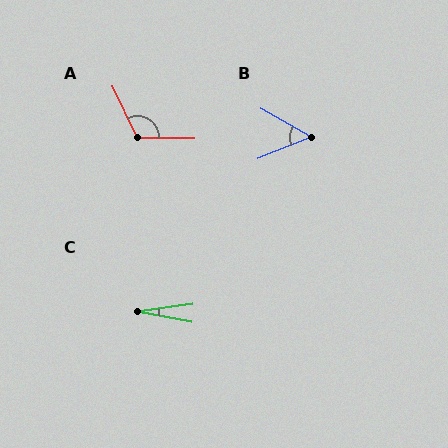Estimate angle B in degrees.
Approximately 51 degrees.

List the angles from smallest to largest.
C (18°), B (51°), A (116°).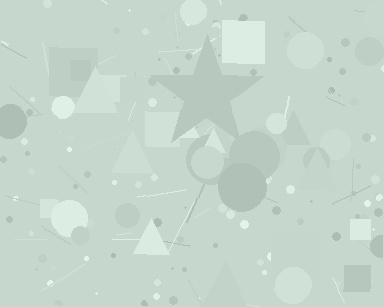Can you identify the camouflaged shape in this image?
The camouflaged shape is a star.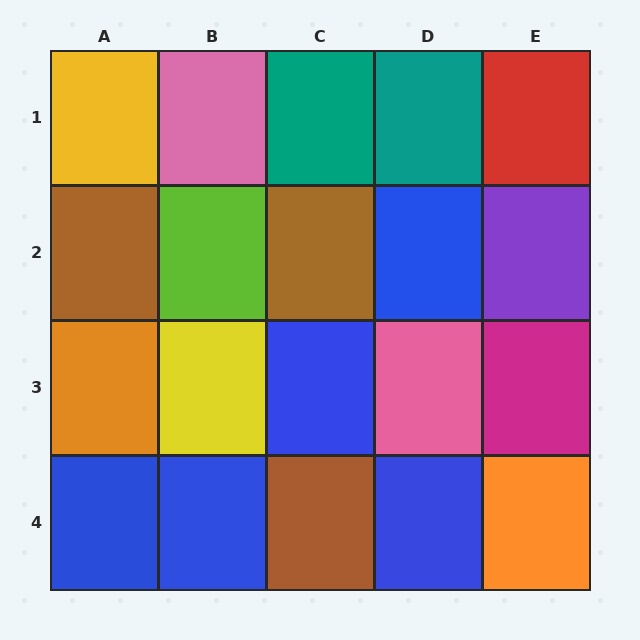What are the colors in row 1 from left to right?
Yellow, pink, teal, teal, red.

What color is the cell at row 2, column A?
Brown.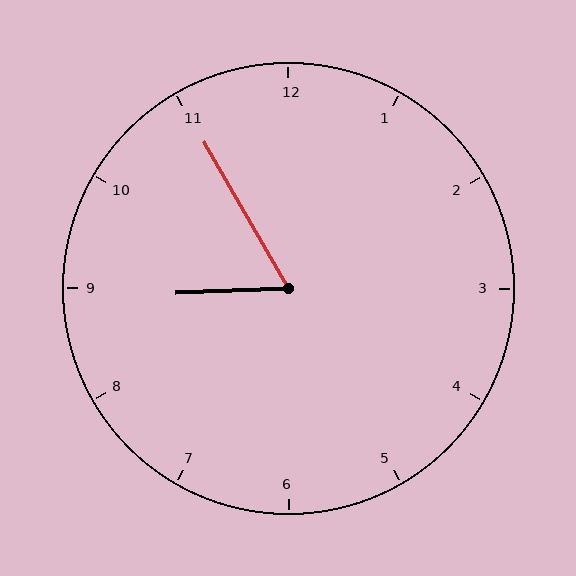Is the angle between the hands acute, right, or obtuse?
It is acute.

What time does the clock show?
8:55.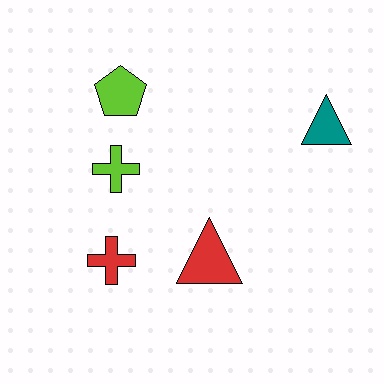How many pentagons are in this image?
There is 1 pentagon.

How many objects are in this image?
There are 5 objects.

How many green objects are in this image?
There are no green objects.